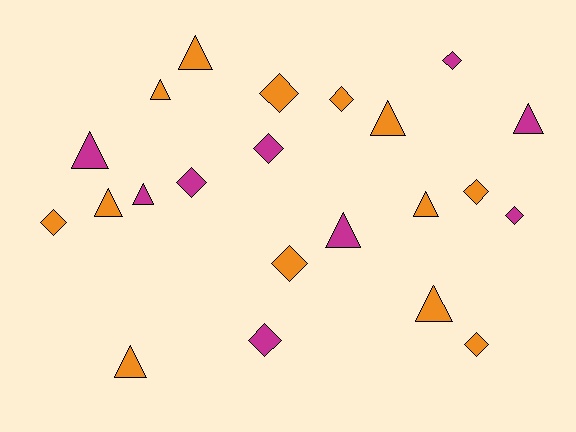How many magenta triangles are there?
There are 4 magenta triangles.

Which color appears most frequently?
Orange, with 13 objects.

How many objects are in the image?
There are 22 objects.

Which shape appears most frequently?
Diamond, with 11 objects.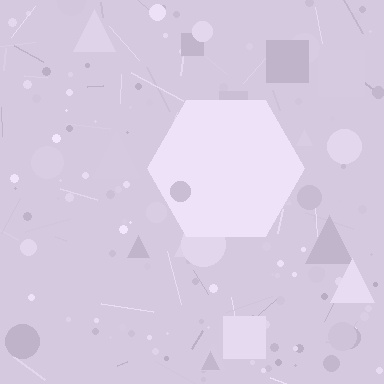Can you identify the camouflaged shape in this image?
The camouflaged shape is a hexagon.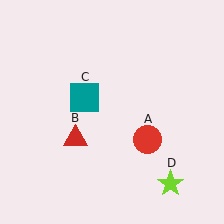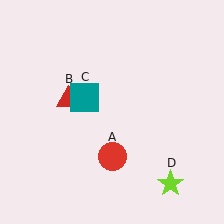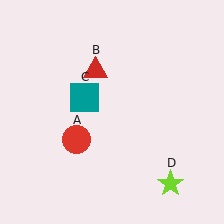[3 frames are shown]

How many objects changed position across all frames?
2 objects changed position: red circle (object A), red triangle (object B).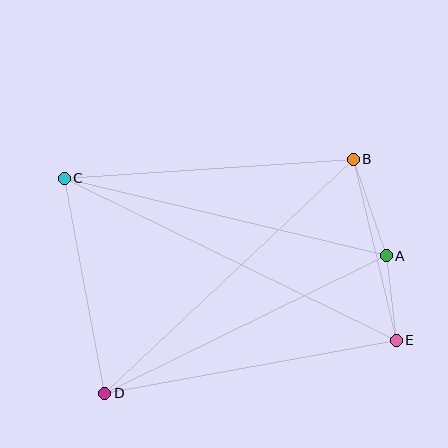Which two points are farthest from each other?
Points C and E are farthest from each other.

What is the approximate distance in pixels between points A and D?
The distance between A and D is approximately 313 pixels.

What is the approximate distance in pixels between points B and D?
The distance between B and D is approximately 342 pixels.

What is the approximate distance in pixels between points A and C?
The distance between A and C is approximately 331 pixels.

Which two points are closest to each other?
Points A and E are closest to each other.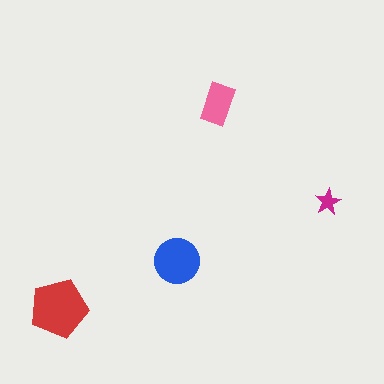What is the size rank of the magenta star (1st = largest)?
4th.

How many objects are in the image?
There are 4 objects in the image.